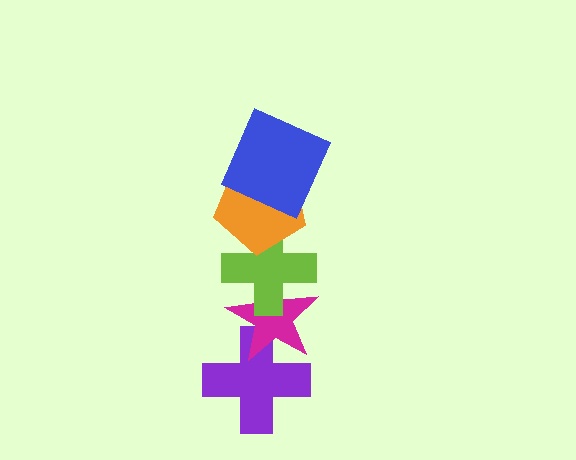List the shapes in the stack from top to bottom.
From top to bottom: the blue square, the orange pentagon, the lime cross, the magenta star, the purple cross.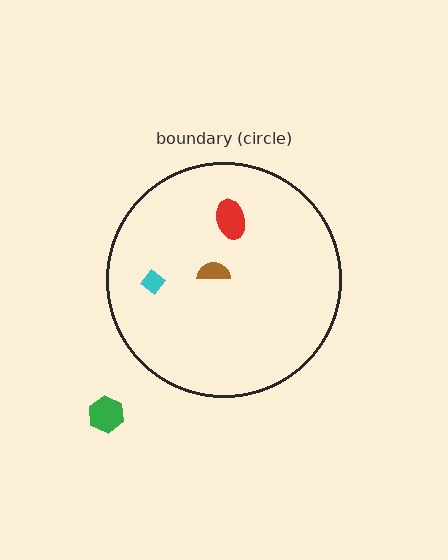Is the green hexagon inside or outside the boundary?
Outside.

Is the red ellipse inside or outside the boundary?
Inside.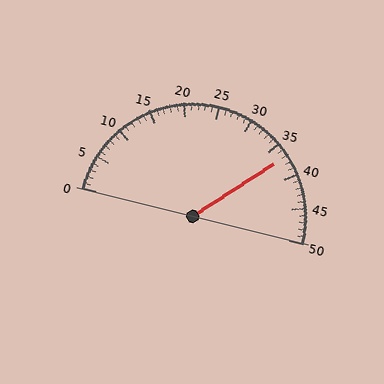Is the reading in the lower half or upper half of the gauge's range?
The reading is in the upper half of the range (0 to 50).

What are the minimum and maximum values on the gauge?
The gauge ranges from 0 to 50.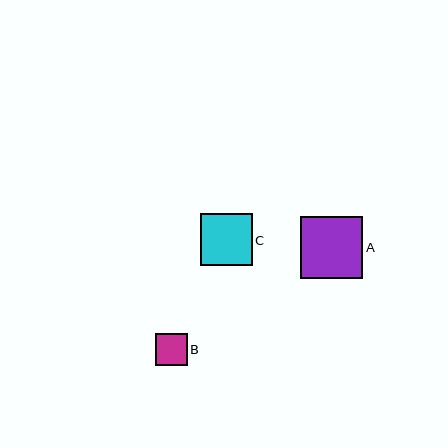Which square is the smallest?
Square B is the smallest with a size of approximately 32 pixels.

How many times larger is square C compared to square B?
Square C is approximately 1.6 times the size of square B.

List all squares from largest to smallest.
From largest to smallest: A, C, B.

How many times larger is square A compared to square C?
Square A is approximately 1.2 times the size of square C.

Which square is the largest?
Square A is the largest with a size of approximately 62 pixels.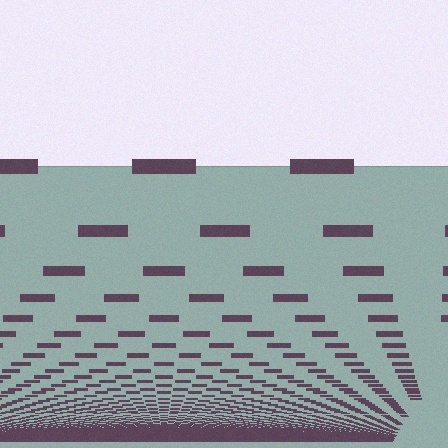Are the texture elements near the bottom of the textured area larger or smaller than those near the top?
Smaller. The gradient is inverted — elements near the bottom are smaller and denser.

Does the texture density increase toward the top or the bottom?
Density increases toward the bottom.